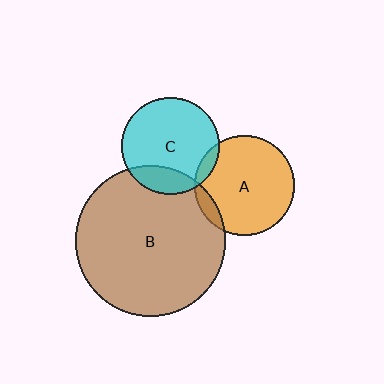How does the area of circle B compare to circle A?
Approximately 2.3 times.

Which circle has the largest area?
Circle B (brown).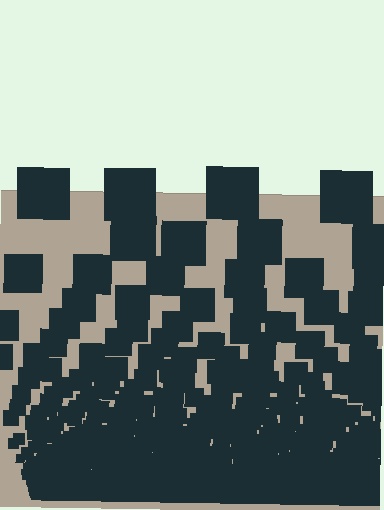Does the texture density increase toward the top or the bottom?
Density increases toward the bottom.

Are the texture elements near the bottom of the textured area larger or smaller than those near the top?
Smaller. The gradient is inverted — elements near the bottom are smaller and denser.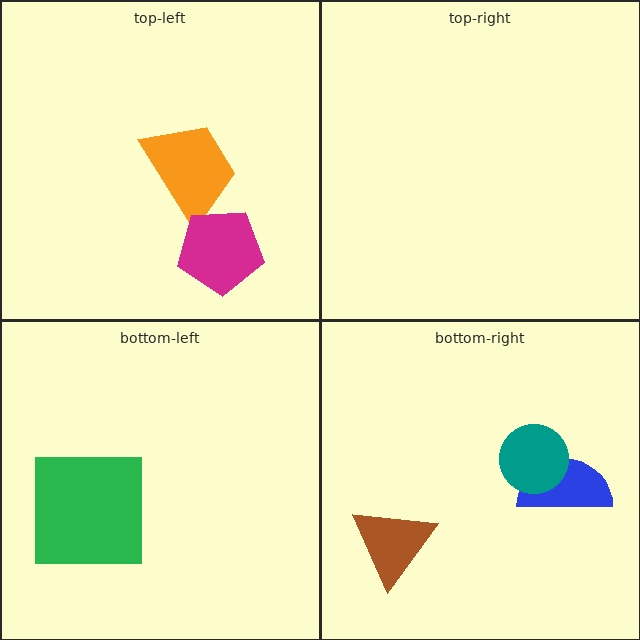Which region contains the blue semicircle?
The bottom-right region.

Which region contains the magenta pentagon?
The top-left region.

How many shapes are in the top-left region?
2.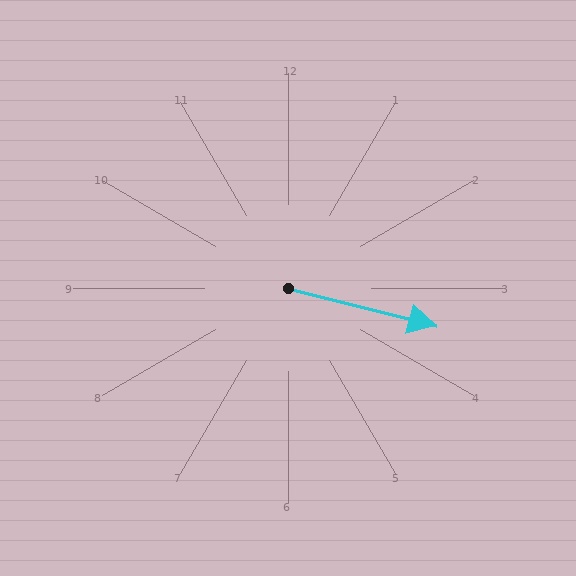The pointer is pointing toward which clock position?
Roughly 3 o'clock.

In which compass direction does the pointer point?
East.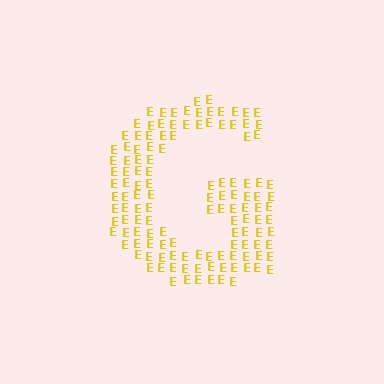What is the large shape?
The large shape is the letter G.